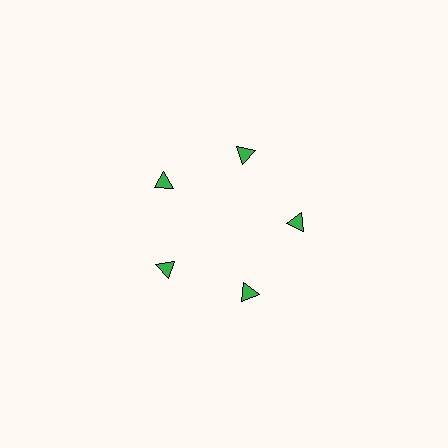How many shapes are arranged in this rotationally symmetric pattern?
There are 5 shapes, arranged in 5 groups of 1.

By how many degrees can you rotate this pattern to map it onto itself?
The pattern maps onto itself every 72 degrees of rotation.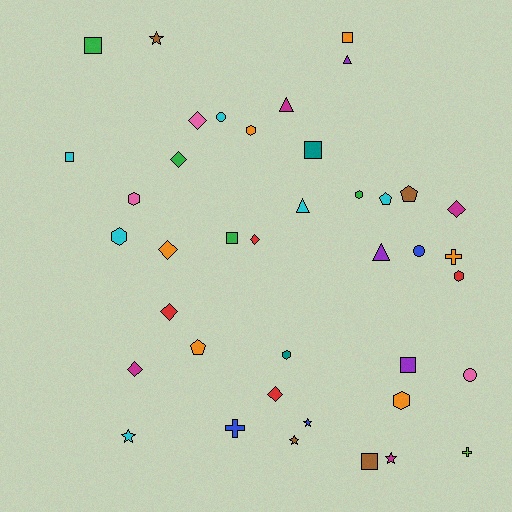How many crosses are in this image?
There are 3 crosses.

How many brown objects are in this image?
There are 4 brown objects.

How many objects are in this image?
There are 40 objects.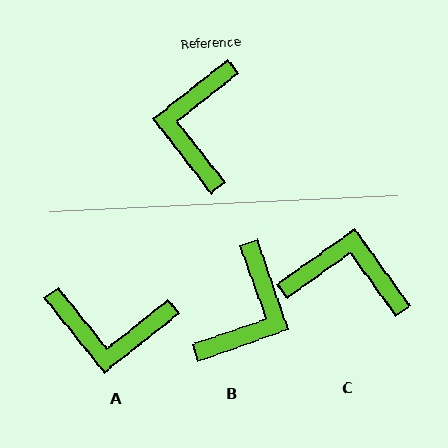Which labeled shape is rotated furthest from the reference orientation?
B, about 161 degrees away.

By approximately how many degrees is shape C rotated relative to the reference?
Approximately 92 degrees clockwise.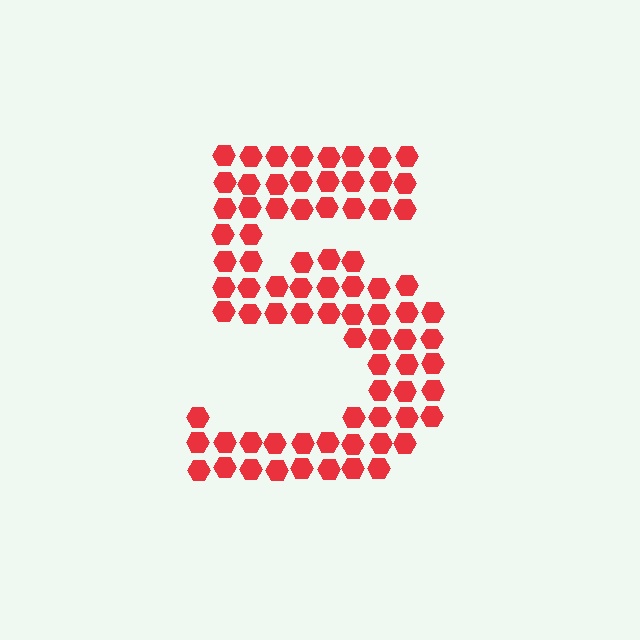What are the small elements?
The small elements are hexagons.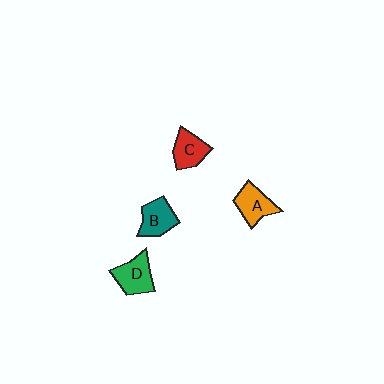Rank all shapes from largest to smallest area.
From largest to smallest: D (green), A (orange), B (teal), C (red).